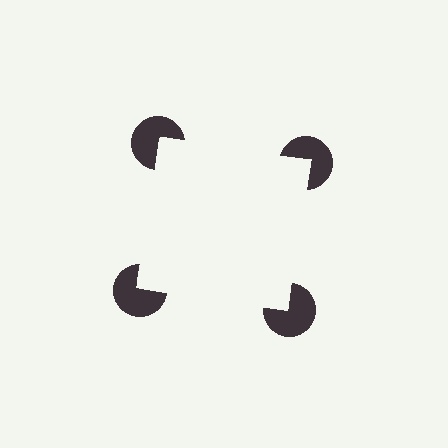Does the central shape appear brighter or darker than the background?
It typically appears slightly brighter than the background, even though no actual brightness change is drawn.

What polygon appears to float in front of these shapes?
An illusory square — its edges are inferred from the aligned wedge cuts in the pac-man discs, not physically drawn.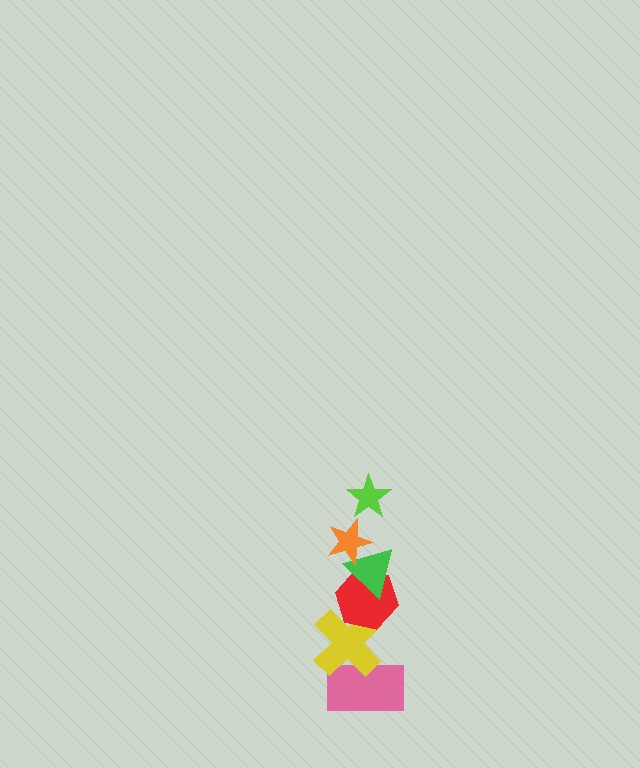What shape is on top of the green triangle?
The orange star is on top of the green triangle.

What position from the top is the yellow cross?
The yellow cross is 5th from the top.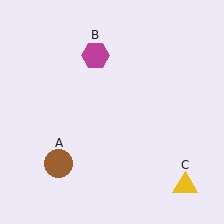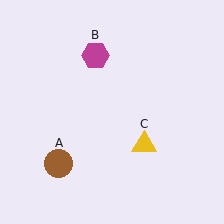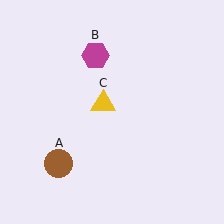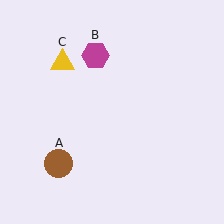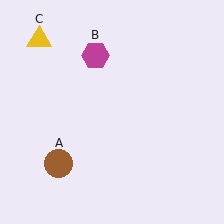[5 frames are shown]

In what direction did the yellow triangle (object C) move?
The yellow triangle (object C) moved up and to the left.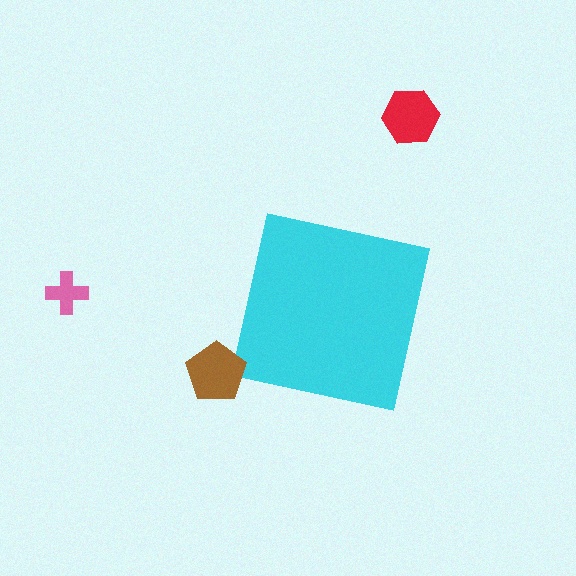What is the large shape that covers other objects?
A cyan square.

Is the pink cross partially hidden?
No, the pink cross is fully visible.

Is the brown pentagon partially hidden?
No, the brown pentagon is fully visible.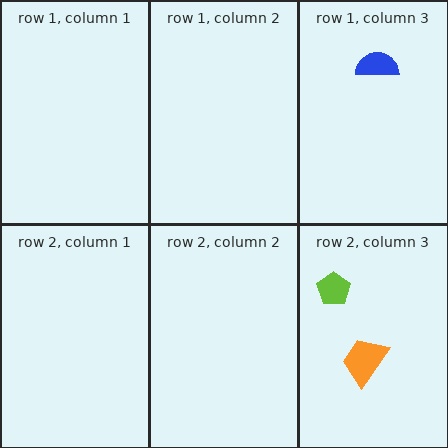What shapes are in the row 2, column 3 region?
The lime pentagon, the orange trapezoid.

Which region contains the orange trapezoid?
The row 2, column 3 region.